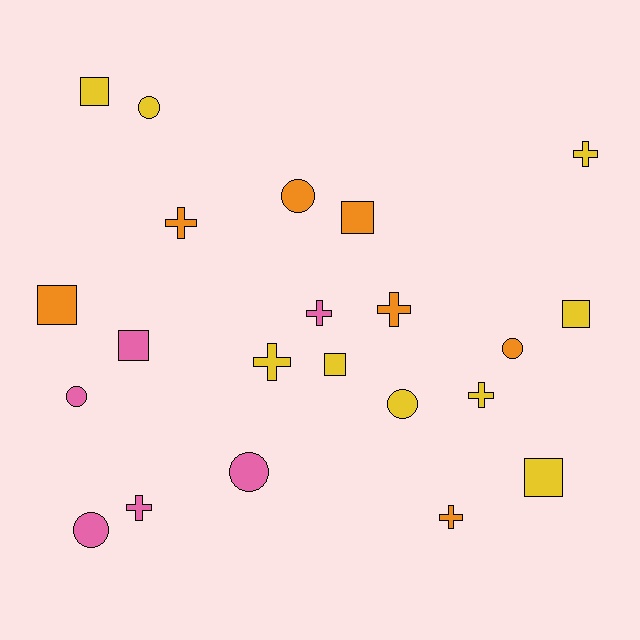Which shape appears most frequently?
Cross, with 8 objects.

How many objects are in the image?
There are 22 objects.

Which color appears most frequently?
Yellow, with 9 objects.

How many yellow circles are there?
There are 2 yellow circles.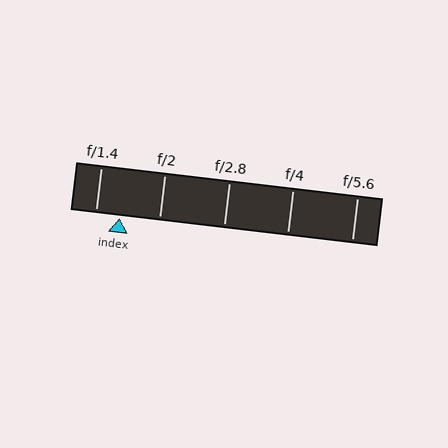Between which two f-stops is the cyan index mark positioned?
The index mark is between f/1.4 and f/2.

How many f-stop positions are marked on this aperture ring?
There are 5 f-stop positions marked.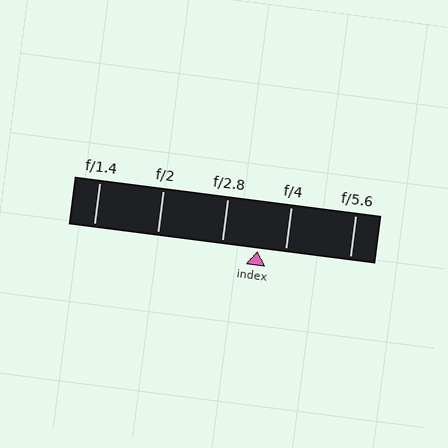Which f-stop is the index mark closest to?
The index mark is closest to f/4.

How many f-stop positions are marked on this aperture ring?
There are 5 f-stop positions marked.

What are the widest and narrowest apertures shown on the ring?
The widest aperture shown is f/1.4 and the narrowest is f/5.6.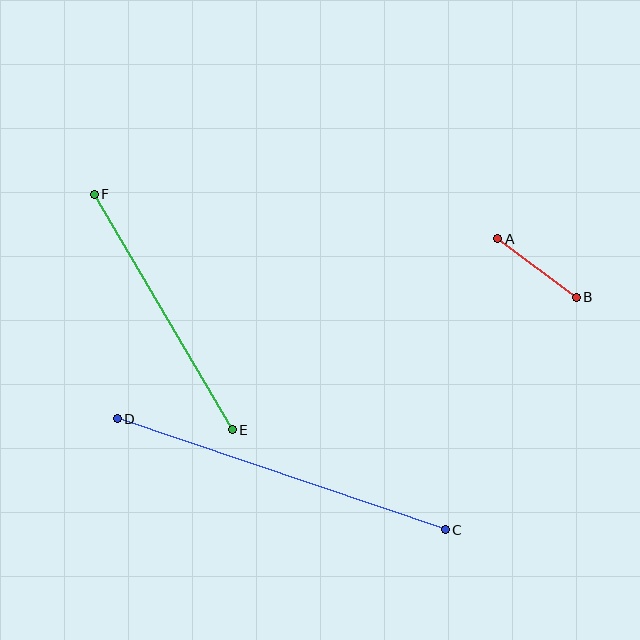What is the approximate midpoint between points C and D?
The midpoint is at approximately (281, 474) pixels.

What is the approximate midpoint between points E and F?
The midpoint is at approximately (163, 312) pixels.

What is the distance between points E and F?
The distance is approximately 273 pixels.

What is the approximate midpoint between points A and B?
The midpoint is at approximately (537, 268) pixels.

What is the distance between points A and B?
The distance is approximately 98 pixels.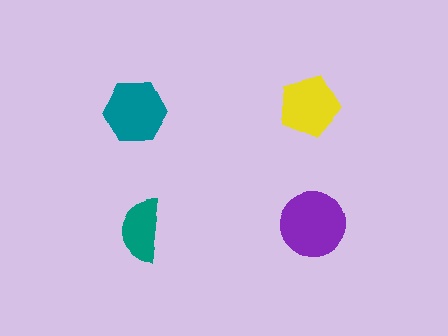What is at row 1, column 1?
A teal hexagon.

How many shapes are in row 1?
2 shapes.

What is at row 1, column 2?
A yellow pentagon.